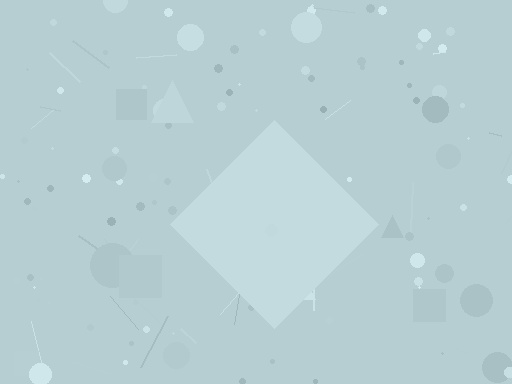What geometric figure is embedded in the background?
A diamond is embedded in the background.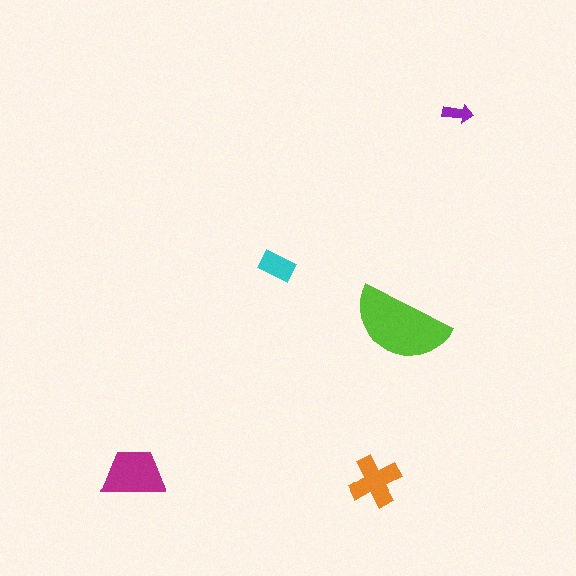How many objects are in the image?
There are 5 objects in the image.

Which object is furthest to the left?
The magenta trapezoid is leftmost.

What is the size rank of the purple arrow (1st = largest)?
5th.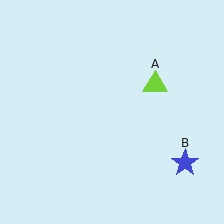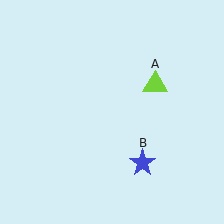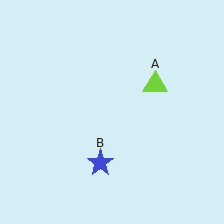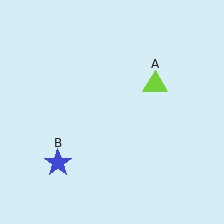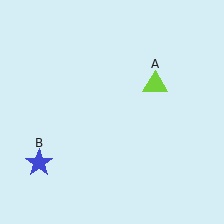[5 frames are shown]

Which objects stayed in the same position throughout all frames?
Lime triangle (object A) remained stationary.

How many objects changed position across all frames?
1 object changed position: blue star (object B).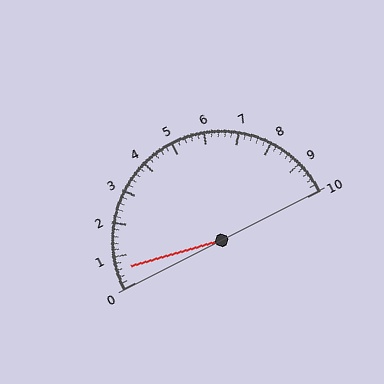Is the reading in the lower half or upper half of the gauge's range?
The reading is in the lower half of the range (0 to 10).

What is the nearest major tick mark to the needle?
The nearest major tick mark is 1.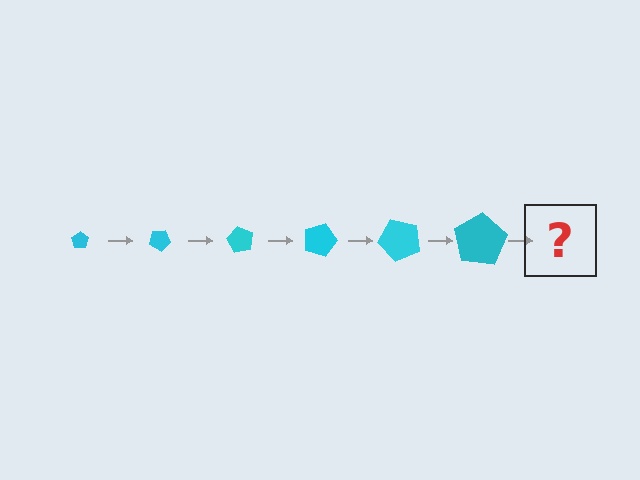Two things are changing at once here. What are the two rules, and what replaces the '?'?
The two rules are that the pentagon grows larger each step and it rotates 30 degrees each step. The '?' should be a pentagon, larger than the previous one and rotated 180 degrees from the start.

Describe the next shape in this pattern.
It should be a pentagon, larger than the previous one and rotated 180 degrees from the start.